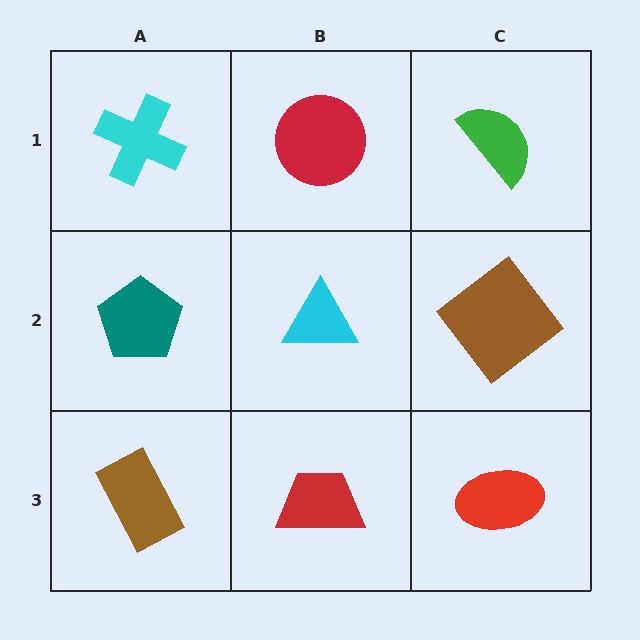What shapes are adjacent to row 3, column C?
A brown diamond (row 2, column C), a red trapezoid (row 3, column B).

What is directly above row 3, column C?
A brown diamond.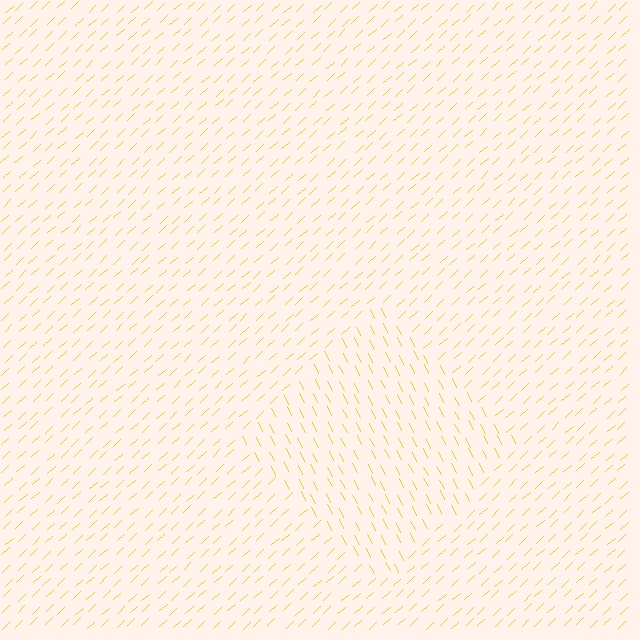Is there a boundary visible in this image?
Yes, there is a texture boundary formed by a change in line orientation.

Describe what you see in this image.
The image is filled with small yellow line segments. A diamond region in the image has lines oriented differently from the surrounding lines, creating a visible texture boundary.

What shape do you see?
I see a diamond.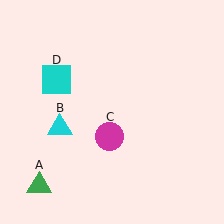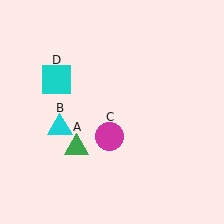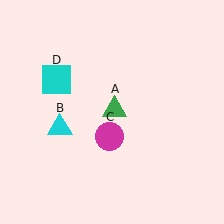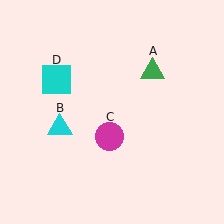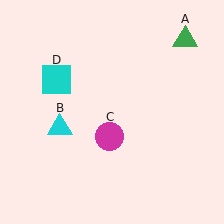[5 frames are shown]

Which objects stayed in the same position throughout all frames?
Cyan triangle (object B) and magenta circle (object C) and cyan square (object D) remained stationary.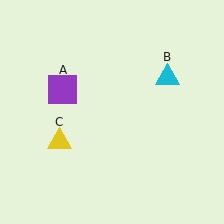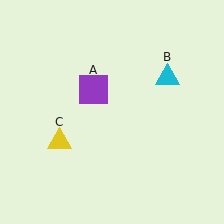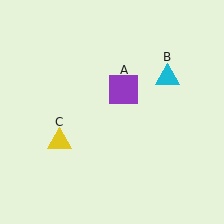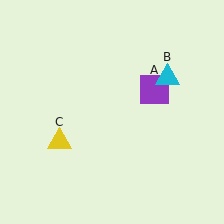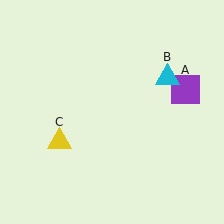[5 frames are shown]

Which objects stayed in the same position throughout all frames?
Cyan triangle (object B) and yellow triangle (object C) remained stationary.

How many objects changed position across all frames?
1 object changed position: purple square (object A).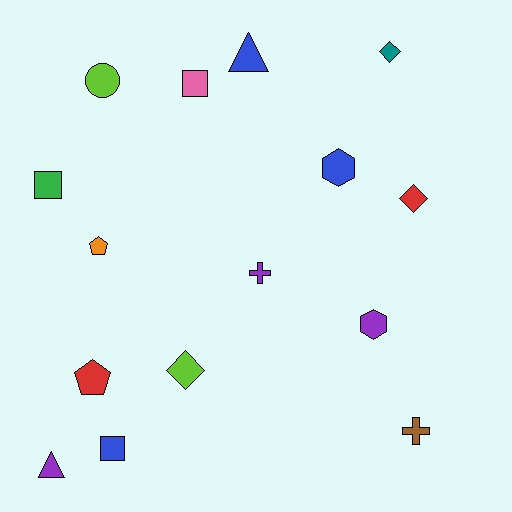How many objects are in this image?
There are 15 objects.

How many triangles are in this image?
There are 2 triangles.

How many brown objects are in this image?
There is 1 brown object.